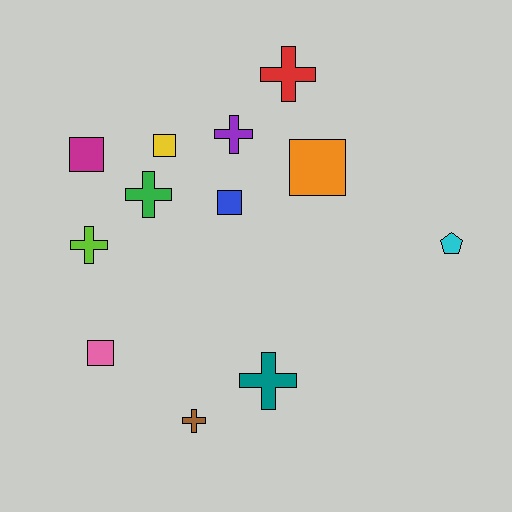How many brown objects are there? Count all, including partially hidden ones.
There is 1 brown object.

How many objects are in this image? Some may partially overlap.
There are 12 objects.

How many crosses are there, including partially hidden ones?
There are 6 crosses.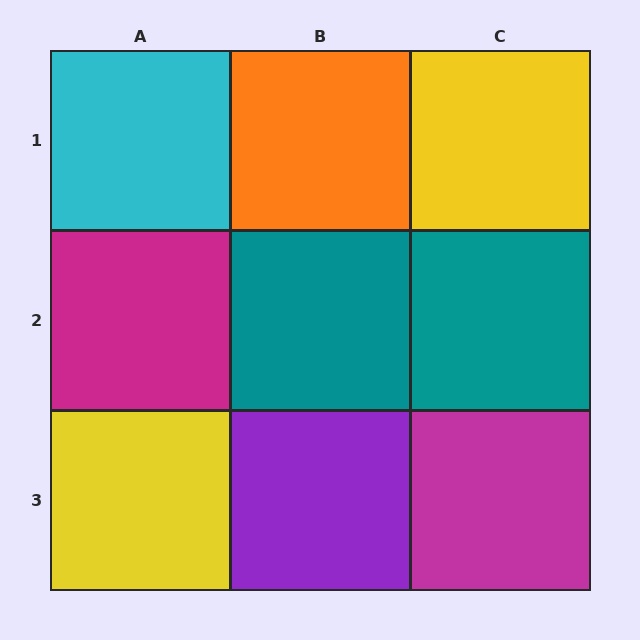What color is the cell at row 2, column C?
Teal.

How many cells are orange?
1 cell is orange.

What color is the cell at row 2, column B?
Teal.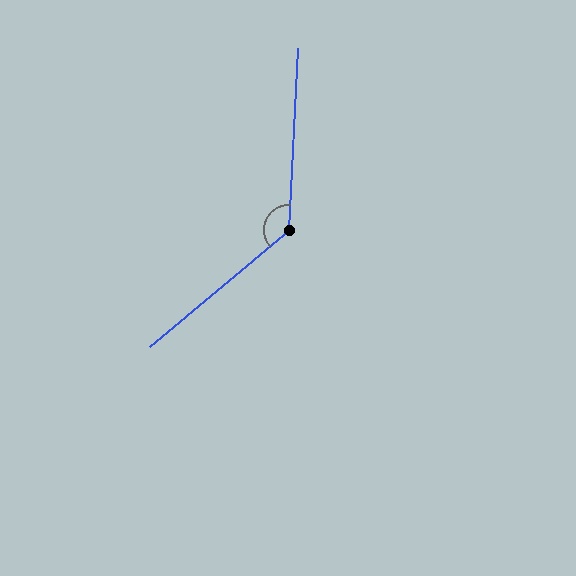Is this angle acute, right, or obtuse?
It is obtuse.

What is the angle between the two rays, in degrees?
Approximately 133 degrees.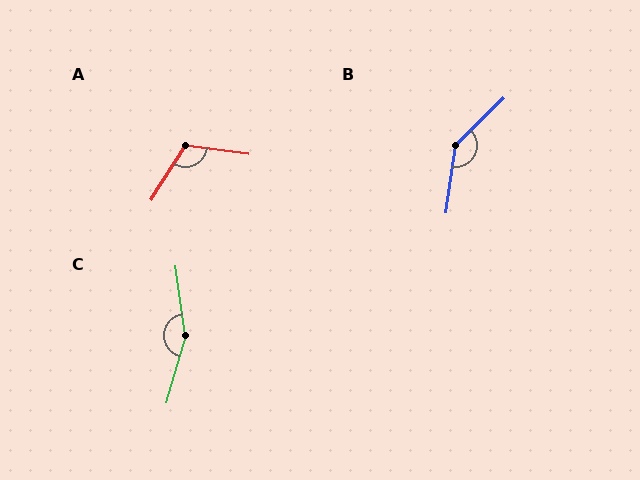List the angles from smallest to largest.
A (115°), B (142°), C (156°).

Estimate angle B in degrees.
Approximately 142 degrees.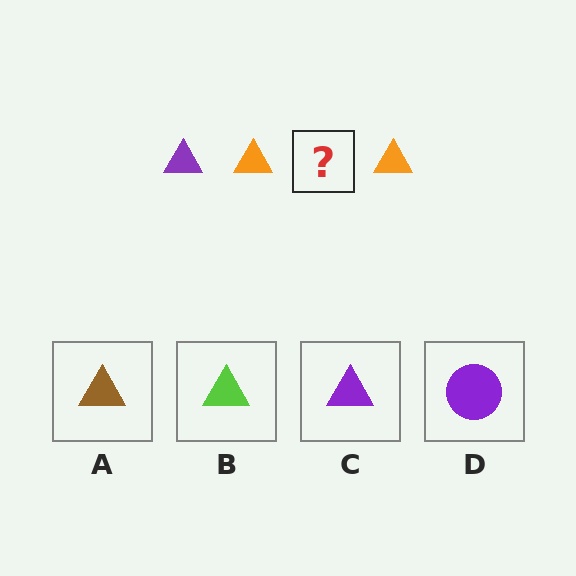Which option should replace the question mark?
Option C.